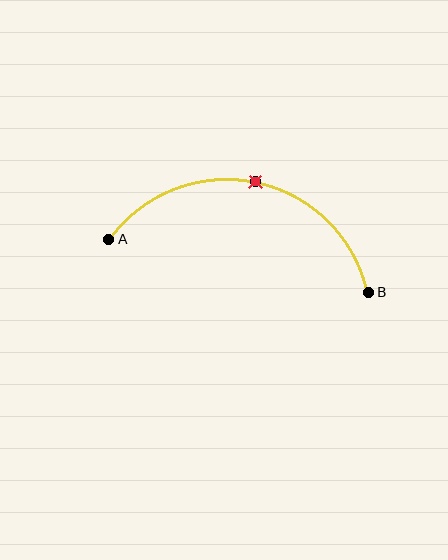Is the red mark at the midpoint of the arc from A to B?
Yes. The red mark lies on the arc at equal arc-length from both A and B — it is the arc midpoint.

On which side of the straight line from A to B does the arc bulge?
The arc bulges above the straight line connecting A and B.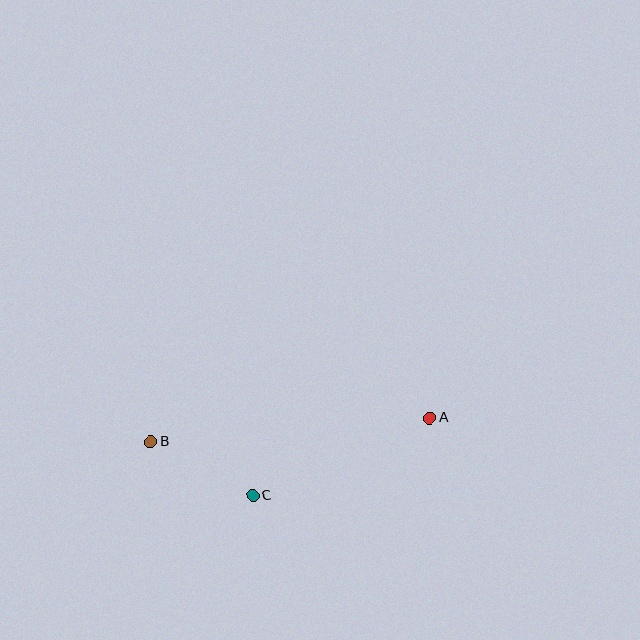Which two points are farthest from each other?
Points A and B are farthest from each other.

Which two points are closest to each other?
Points B and C are closest to each other.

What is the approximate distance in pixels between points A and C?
The distance between A and C is approximately 193 pixels.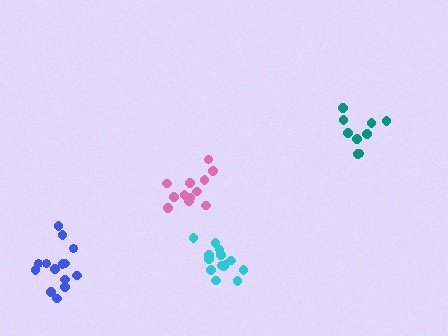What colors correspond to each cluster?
The clusters are colored: blue, teal, cyan, pink.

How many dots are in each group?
Group 1: 14 dots, Group 2: 9 dots, Group 3: 14 dots, Group 4: 12 dots (49 total).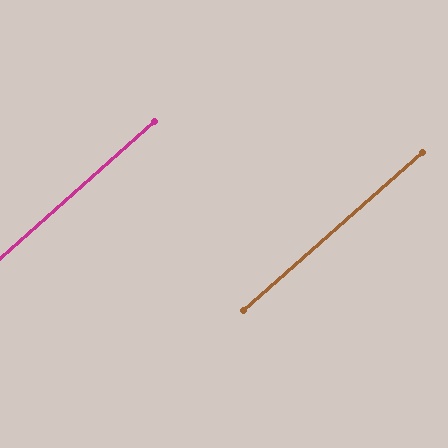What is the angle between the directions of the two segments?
Approximately 0 degrees.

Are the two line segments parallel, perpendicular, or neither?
Parallel — their directions differ by only 0.1°.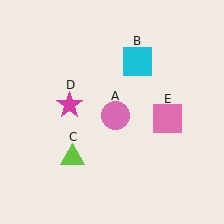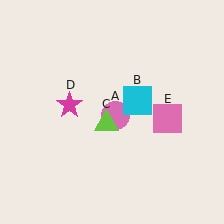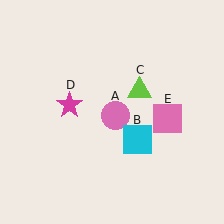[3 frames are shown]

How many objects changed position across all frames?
2 objects changed position: cyan square (object B), lime triangle (object C).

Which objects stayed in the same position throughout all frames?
Pink circle (object A) and magenta star (object D) and pink square (object E) remained stationary.